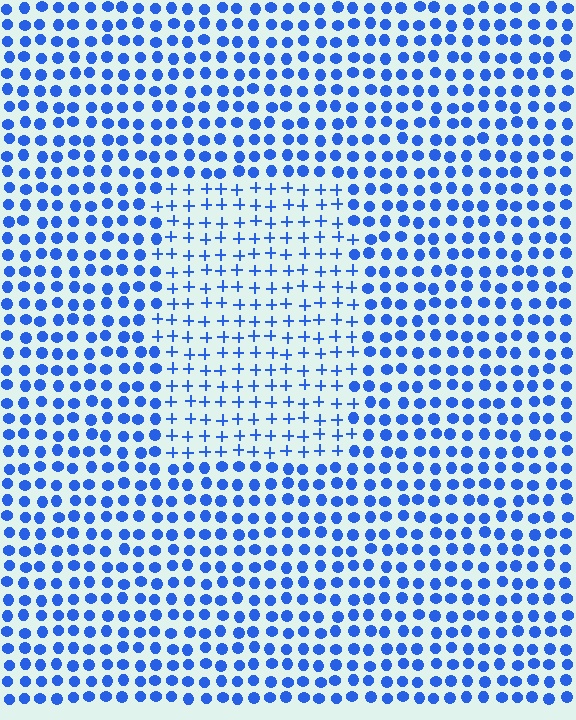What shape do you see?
I see a rectangle.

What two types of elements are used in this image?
The image uses plus signs inside the rectangle region and circles outside it.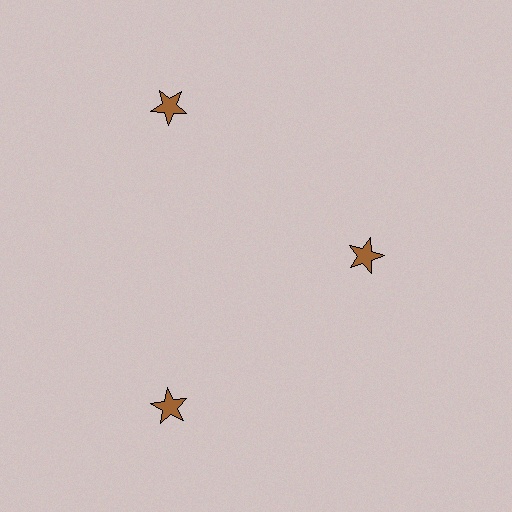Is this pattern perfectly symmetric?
No. The 3 brown stars are arranged in a ring, but one element near the 3 o'clock position is pulled inward toward the center, breaking the 3-fold rotational symmetry.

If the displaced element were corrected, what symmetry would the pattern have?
It would have 3-fold rotational symmetry — the pattern would map onto itself every 120 degrees.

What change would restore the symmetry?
The symmetry would be restored by moving it outward, back onto the ring so that all 3 stars sit at equal angles and equal distance from the center.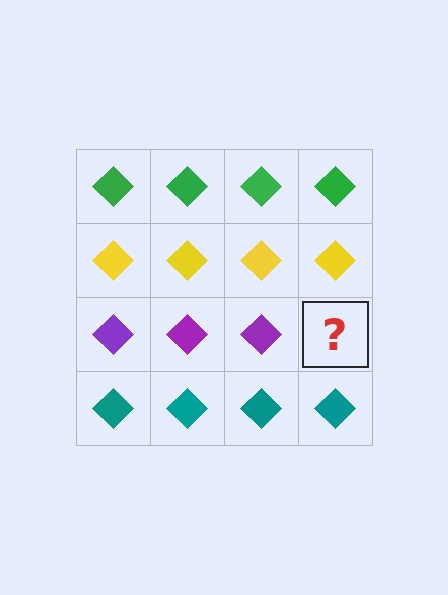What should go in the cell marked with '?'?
The missing cell should contain a purple diamond.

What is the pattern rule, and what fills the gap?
The rule is that each row has a consistent color. The gap should be filled with a purple diamond.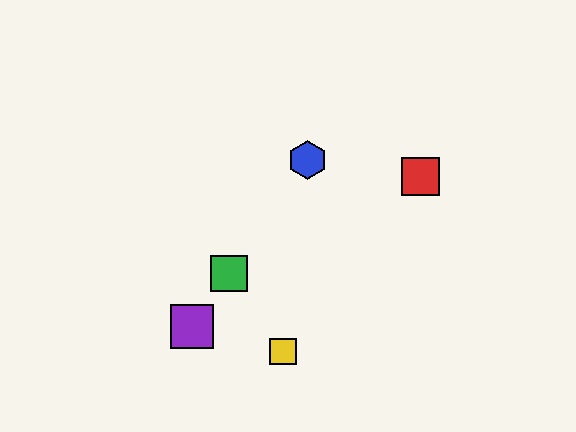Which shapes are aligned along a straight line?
The blue hexagon, the green square, the purple square are aligned along a straight line.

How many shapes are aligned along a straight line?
3 shapes (the blue hexagon, the green square, the purple square) are aligned along a straight line.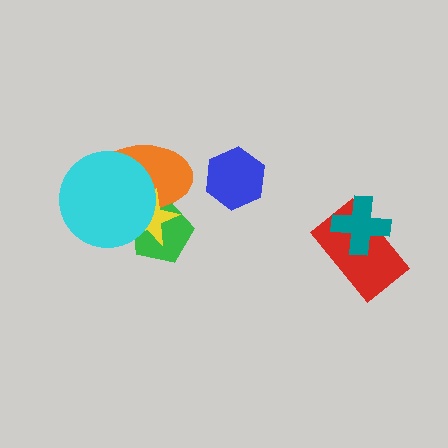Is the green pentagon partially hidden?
Yes, it is partially covered by another shape.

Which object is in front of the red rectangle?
The teal cross is in front of the red rectangle.